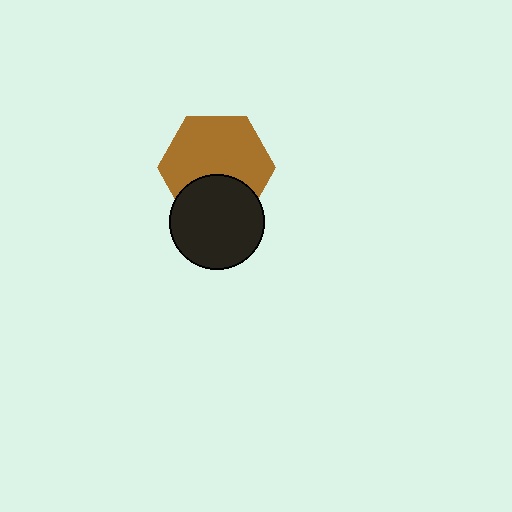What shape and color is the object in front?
The object in front is a black circle.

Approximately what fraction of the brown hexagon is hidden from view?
Roughly 32% of the brown hexagon is hidden behind the black circle.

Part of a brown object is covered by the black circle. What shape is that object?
It is a hexagon.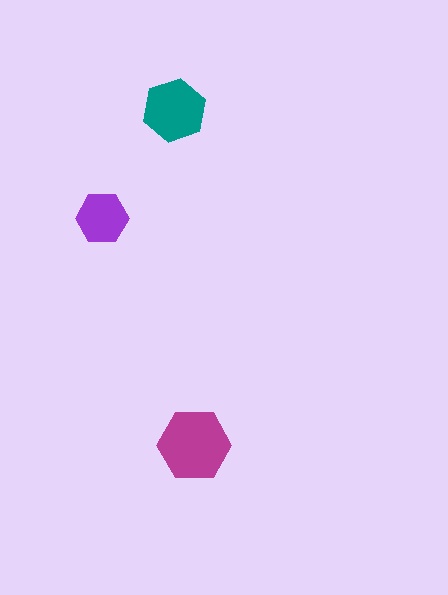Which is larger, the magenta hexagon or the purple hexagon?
The magenta one.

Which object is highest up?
The teal hexagon is topmost.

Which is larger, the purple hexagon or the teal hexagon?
The teal one.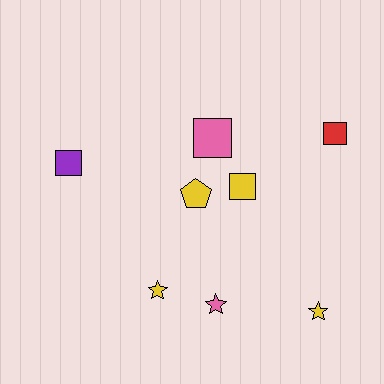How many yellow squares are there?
There is 1 yellow square.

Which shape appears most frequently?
Square, with 4 objects.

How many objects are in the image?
There are 8 objects.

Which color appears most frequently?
Yellow, with 4 objects.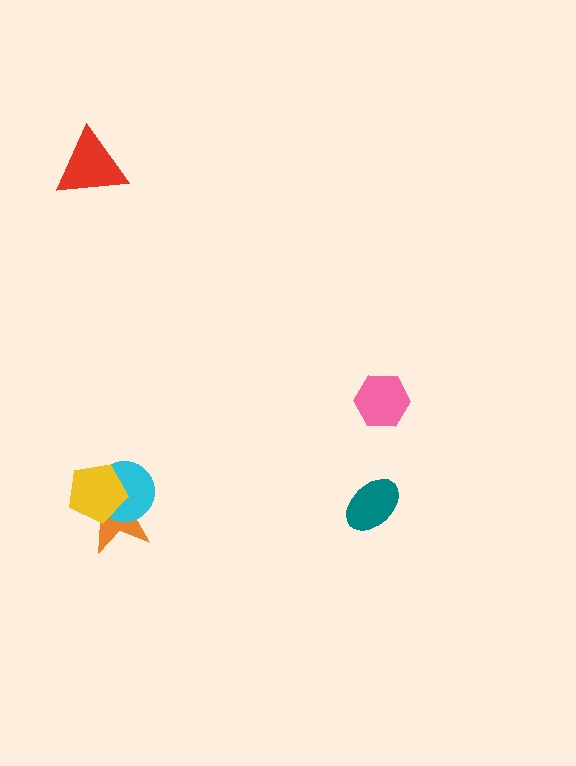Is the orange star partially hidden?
Yes, it is partially covered by another shape.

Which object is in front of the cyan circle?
The yellow pentagon is in front of the cyan circle.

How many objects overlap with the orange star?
2 objects overlap with the orange star.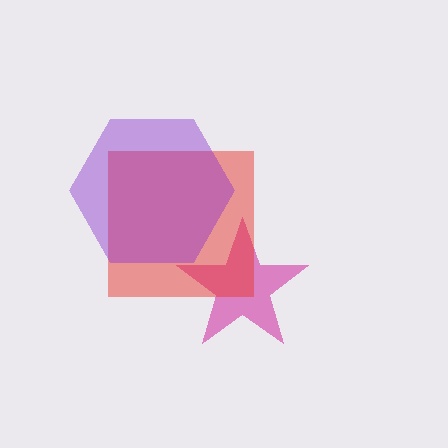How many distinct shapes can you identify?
There are 3 distinct shapes: a magenta star, a red square, a purple hexagon.